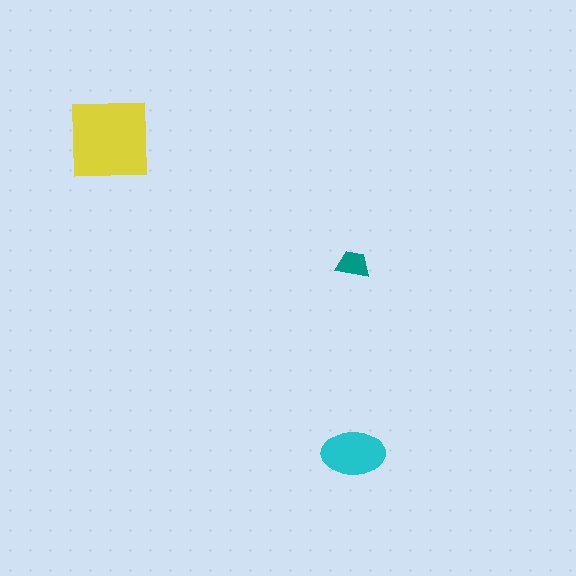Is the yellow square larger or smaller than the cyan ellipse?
Larger.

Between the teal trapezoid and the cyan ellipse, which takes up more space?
The cyan ellipse.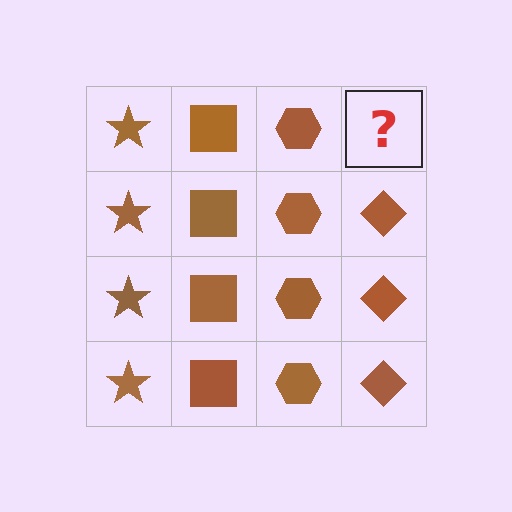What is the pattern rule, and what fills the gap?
The rule is that each column has a consistent shape. The gap should be filled with a brown diamond.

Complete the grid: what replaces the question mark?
The question mark should be replaced with a brown diamond.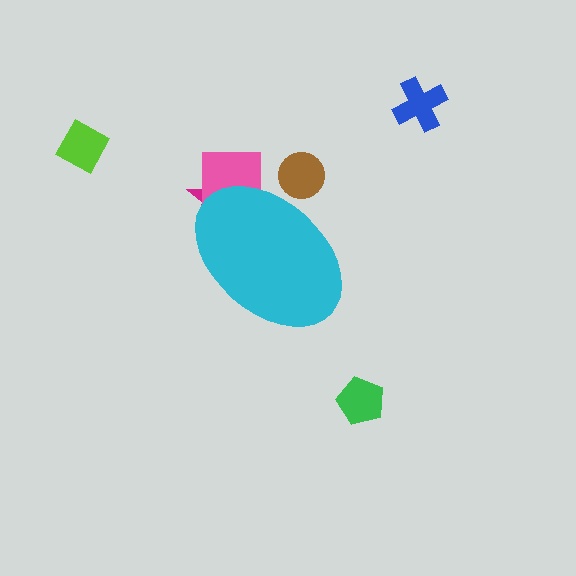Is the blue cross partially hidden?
No, the blue cross is fully visible.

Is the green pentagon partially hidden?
No, the green pentagon is fully visible.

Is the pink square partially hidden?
Yes, the pink square is partially hidden behind the cyan ellipse.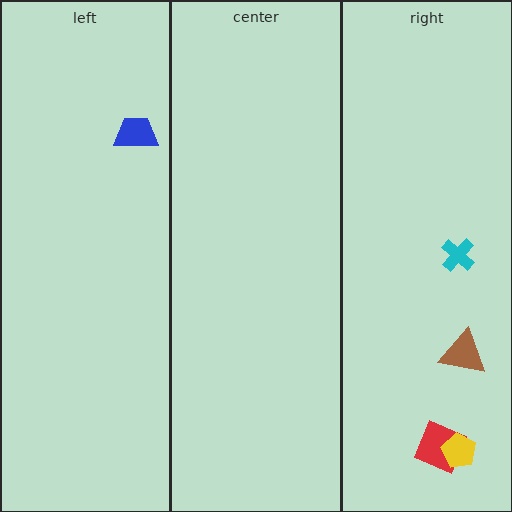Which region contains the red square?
The right region.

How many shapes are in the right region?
4.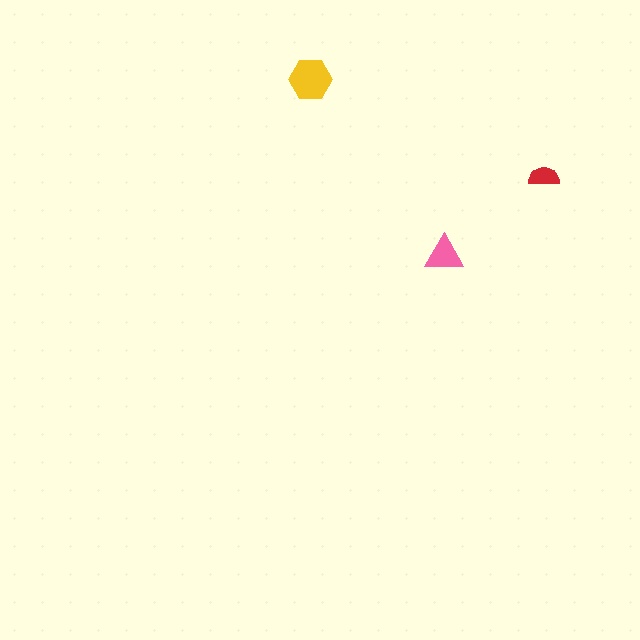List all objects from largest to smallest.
The yellow hexagon, the pink triangle, the red semicircle.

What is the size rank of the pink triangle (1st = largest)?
2nd.